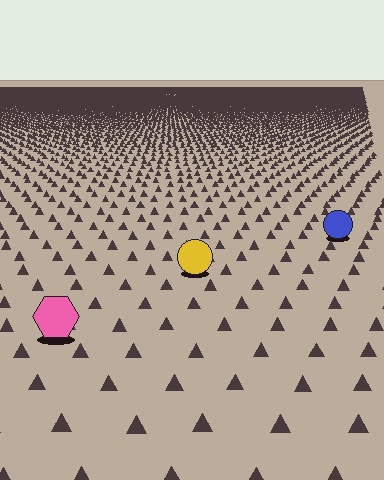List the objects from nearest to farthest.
From nearest to farthest: the pink hexagon, the yellow circle, the blue circle.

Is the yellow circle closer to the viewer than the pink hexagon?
No. The pink hexagon is closer — you can tell from the texture gradient: the ground texture is coarser near it.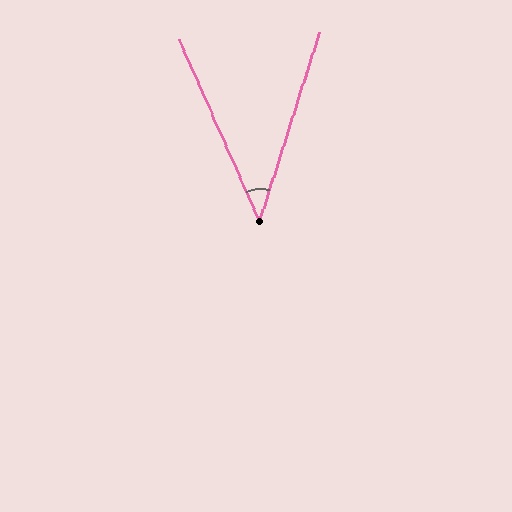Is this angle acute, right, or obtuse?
It is acute.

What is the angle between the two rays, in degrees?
Approximately 41 degrees.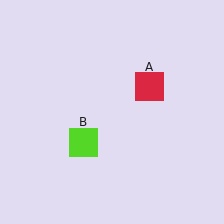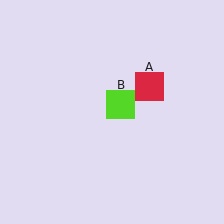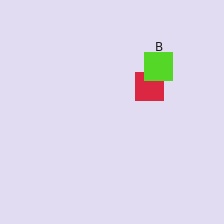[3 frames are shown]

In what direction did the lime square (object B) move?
The lime square (object B) moved up and to the right.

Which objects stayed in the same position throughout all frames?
Red square (object A) remained stationary.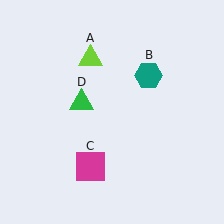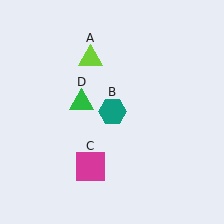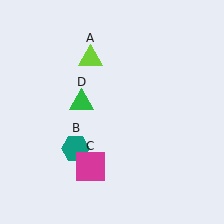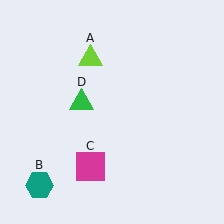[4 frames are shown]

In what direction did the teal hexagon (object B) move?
The teal hexagon (object B) moved down and to the left.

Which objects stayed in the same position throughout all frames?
Lime triangle (object A) and magenta square (object C) and green triangle (object D) remained stationary.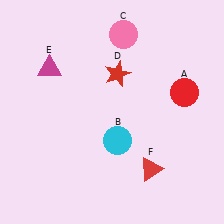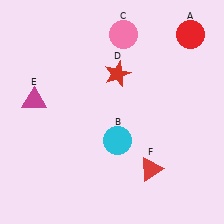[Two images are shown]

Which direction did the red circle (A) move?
The red circle (A) moved up.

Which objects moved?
The objects that moved are: the red circle (A), the magenta triangle (E).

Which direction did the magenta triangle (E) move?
The magenta triangle (E) moved down.